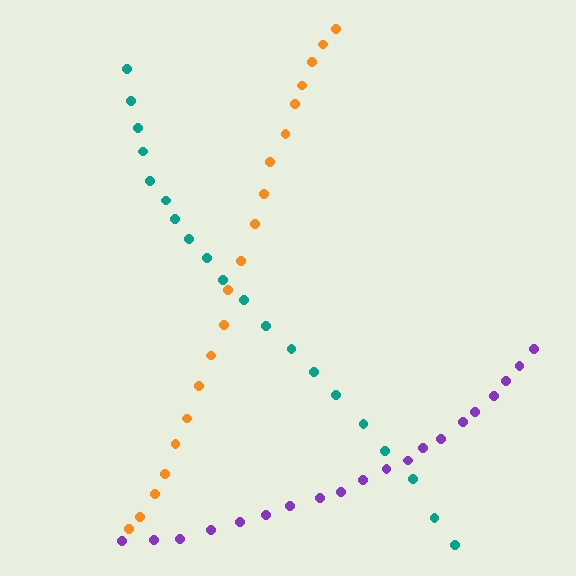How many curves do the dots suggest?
There are 3 distinct paths.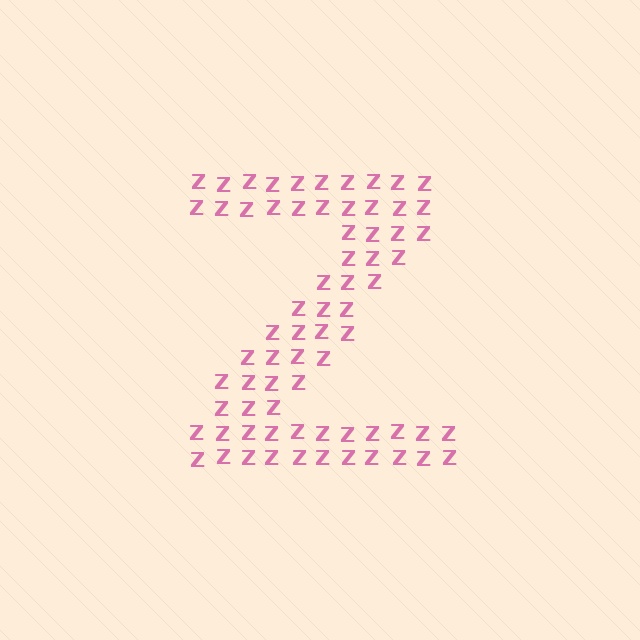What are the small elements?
The small elements are letter Z's.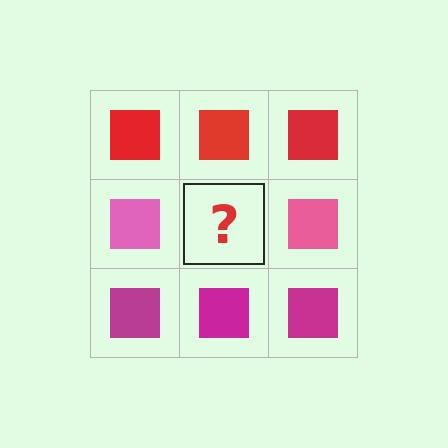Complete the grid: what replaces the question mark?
The question mark should be replaced with a pink square.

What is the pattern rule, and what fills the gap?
The rule is that each row has a consistent color. The gap should be filled with a pink square.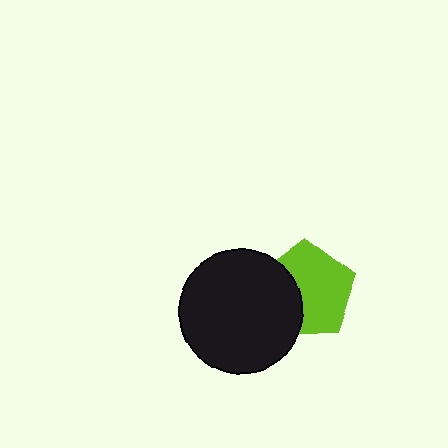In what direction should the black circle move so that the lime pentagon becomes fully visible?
The black circle should move left. That is the shortest direction to clear the overlap and leave the lime pentagon fully visible.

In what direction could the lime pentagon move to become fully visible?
The lime pentagon could move right. That would shift it out from behind the black circle entirely.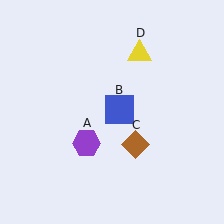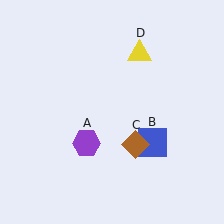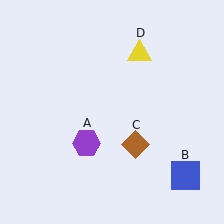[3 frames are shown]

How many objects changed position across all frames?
1 object changed position: blue square (object B).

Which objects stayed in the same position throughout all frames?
Purple hexagon (object A) and brown diamond (object C) and yellow triangle (object D) remained stationary.